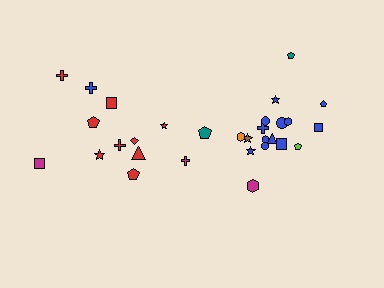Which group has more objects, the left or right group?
The right group.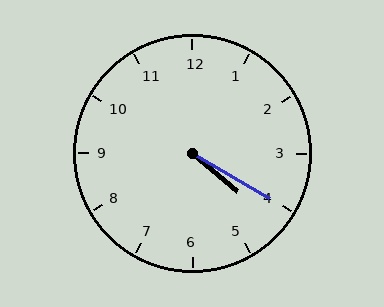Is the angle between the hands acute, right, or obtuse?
It is acute.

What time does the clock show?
4:20.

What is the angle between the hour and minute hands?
Approximately 10 degrees.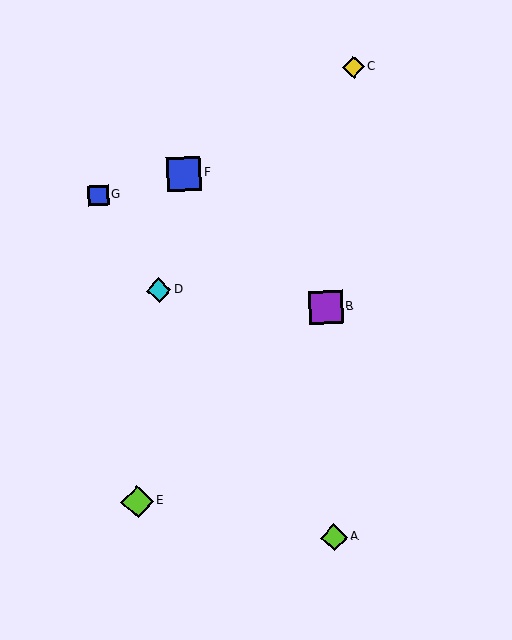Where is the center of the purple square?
The center of the purple square is at (326, 307).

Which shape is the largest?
The purple square (labeled B) is the largest.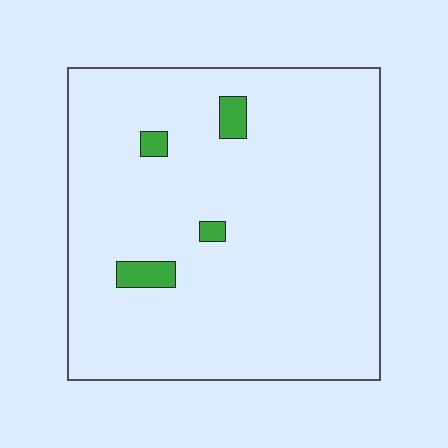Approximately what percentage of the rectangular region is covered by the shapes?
Approximately 5%.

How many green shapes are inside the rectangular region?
4.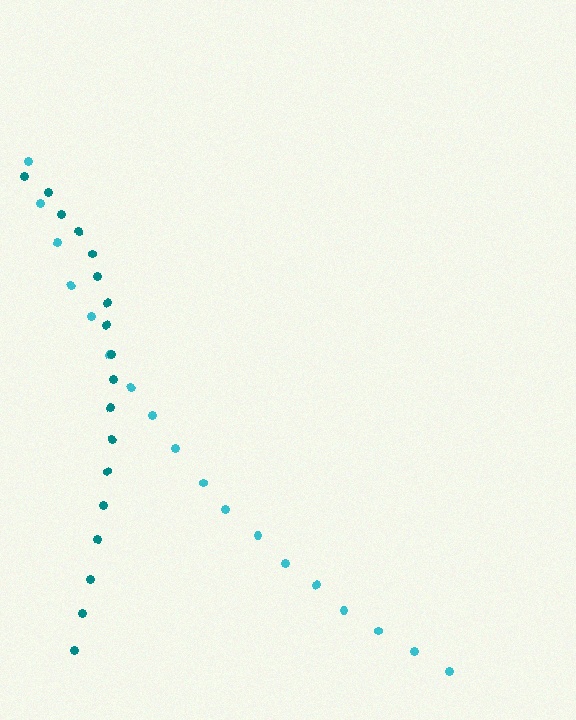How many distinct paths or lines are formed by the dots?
There are 2 distinct paths.